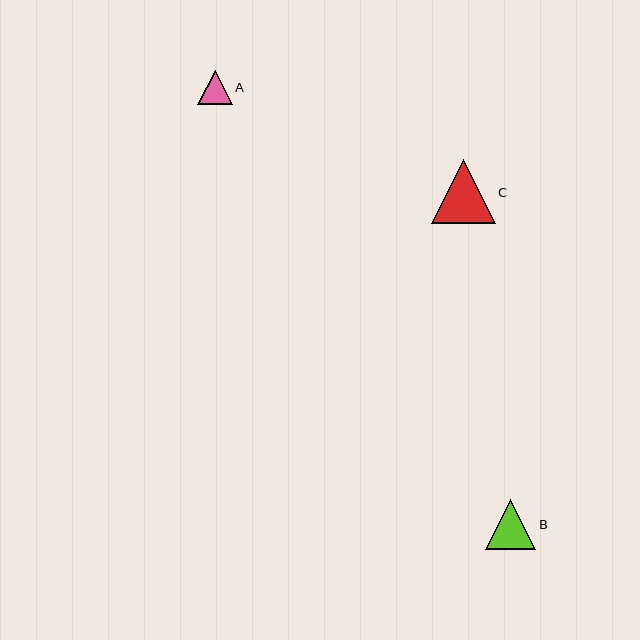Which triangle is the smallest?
Triangle A is the smallest with a size of approximately 35 pixels.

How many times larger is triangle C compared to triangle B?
Triangle C is approximately 1.3 times the size of triangle B.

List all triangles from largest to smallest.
From largest to smallest: C, B, A.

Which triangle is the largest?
Triangle C is the largest with a size of approximately 64 pixels.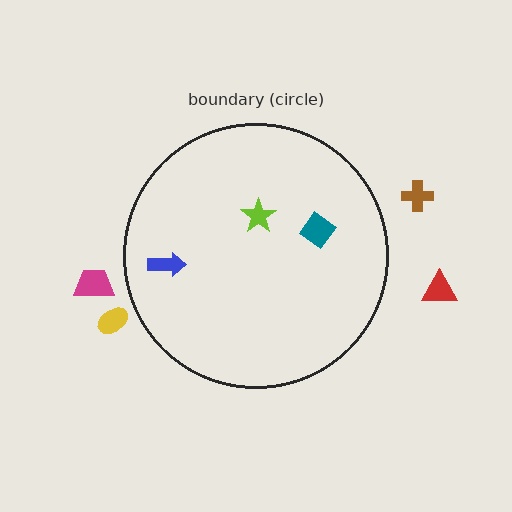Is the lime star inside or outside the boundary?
Inside.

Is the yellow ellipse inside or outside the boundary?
Outside.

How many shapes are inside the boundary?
3 inside, 4 outside.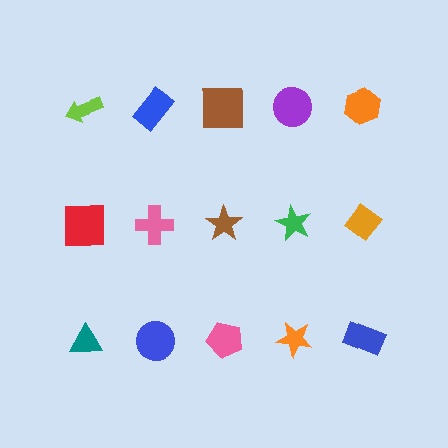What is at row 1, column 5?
An orange hexagon.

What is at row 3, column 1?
A teal triangle.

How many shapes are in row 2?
5 shapes.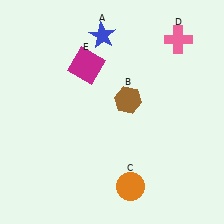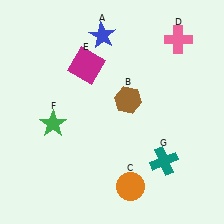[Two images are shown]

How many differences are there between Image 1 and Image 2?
There are 2 differences between the two images.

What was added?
A green star (F), a teal cross (G) were added in Image 2.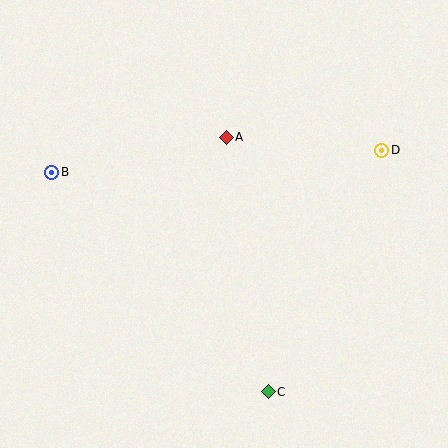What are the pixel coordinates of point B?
Point B is at (52, 172).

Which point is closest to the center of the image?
Point A at (226, 137) is closest to the center.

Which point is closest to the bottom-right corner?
Point C is closest to the bottom-right corner.